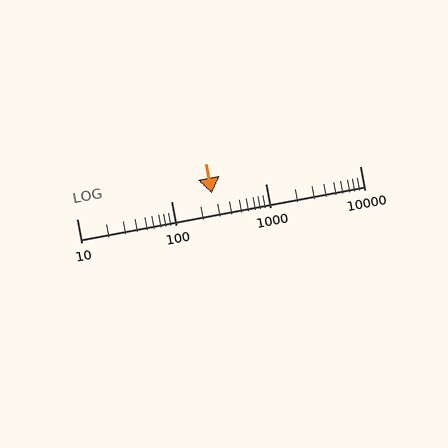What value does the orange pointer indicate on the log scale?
The pointer indicates approximately 270.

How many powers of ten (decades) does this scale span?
The scale spans 3 decades, from 10 to 10000.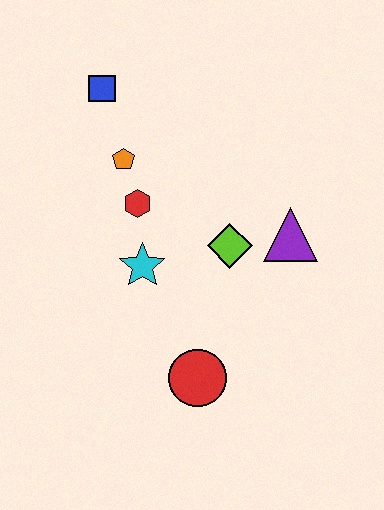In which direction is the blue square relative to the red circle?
The blue square is above the red circle.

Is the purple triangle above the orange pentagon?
No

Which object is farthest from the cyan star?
The blue square is farthest from the cyan star.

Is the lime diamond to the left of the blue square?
No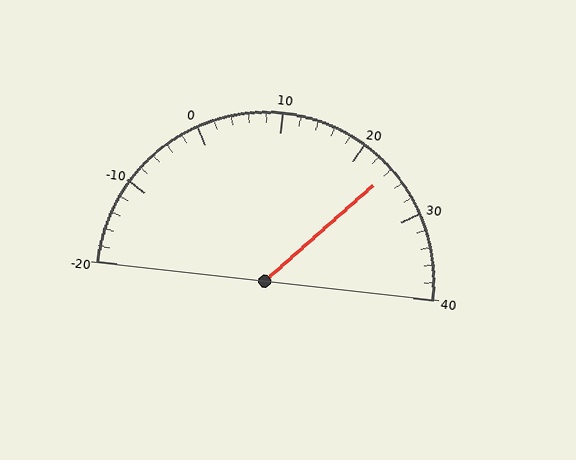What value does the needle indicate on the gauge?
The needle indicates approximately 24.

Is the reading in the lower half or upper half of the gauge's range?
The reading is in the upper half of the range (-20 to 40).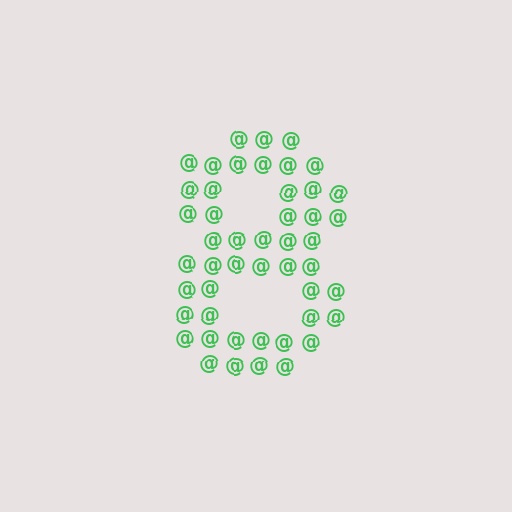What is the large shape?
The large shape is the digit 8.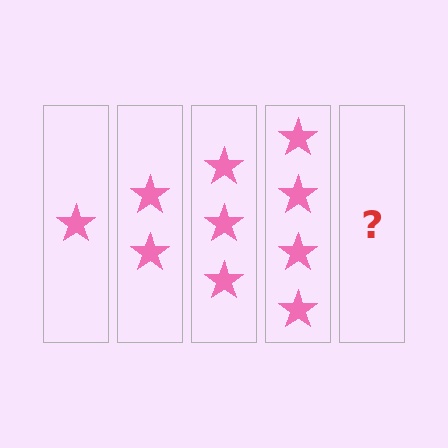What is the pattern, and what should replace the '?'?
The pattern is that each step adds one more star. The '?' should be 5 stars.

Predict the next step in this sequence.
The next step is 5 stars.